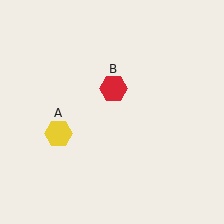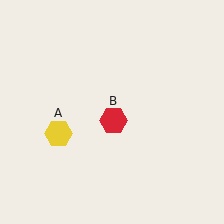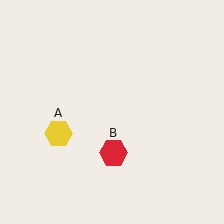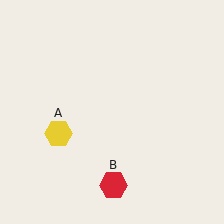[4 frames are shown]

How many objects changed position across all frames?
1 object changed position: red hexagon (object B).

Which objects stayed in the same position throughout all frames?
Yellow hexagon (object A) remained stationary.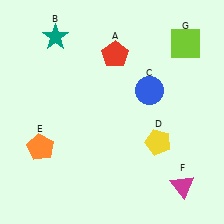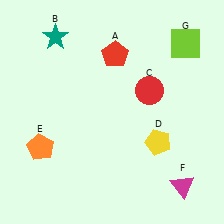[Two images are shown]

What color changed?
The circle (C) changed from blue in Image 1 to red in Image 2.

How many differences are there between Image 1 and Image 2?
There is 1 difference between the two images.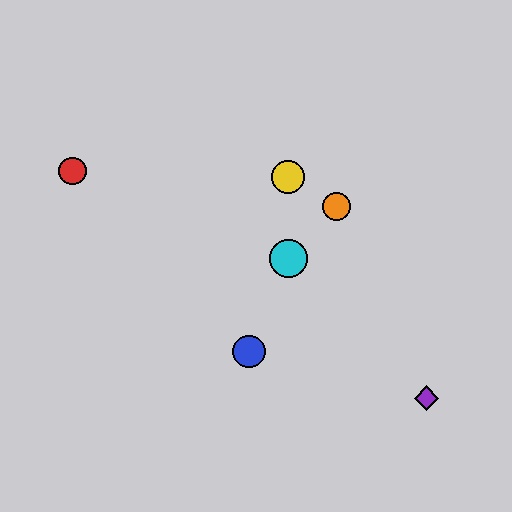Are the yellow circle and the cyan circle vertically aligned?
Yes, both are at x≈288.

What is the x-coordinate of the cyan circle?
The cyan circle is at x≈288.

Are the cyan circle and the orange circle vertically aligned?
No, the cyan circle is at x≈288 and the orange circle is at x≈337.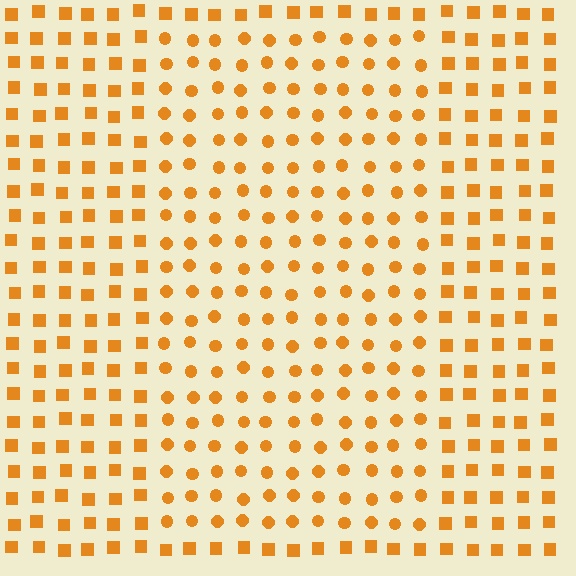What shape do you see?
I see a rectangle.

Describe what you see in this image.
The image is filled with small orange elements arranged in a uniform grid. A rectangle-shaped region contains circles, while the surrounding area contains squares. The boundary is defined purely by the change in element shape.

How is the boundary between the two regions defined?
The boundary is defined by a change in element shape: circles inside vs. squares outside. All elements share the same color and spacing.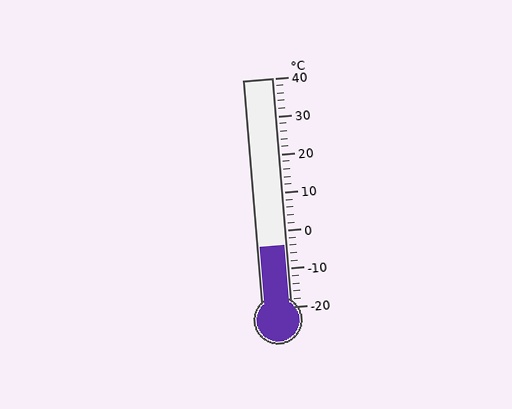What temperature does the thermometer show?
The thermometer shows approximately -4°C.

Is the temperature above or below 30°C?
The temperature is below 30°C.